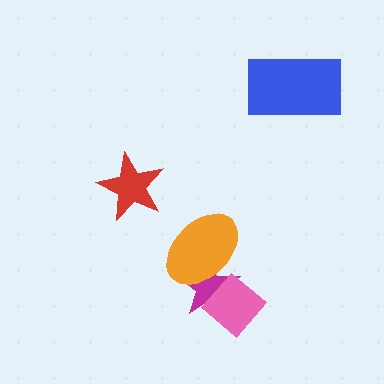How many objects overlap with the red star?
0 objects overlap with the red star.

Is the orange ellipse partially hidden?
Yes, it is partially covered by another shape.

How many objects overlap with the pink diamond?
2 objects overlap with the pink diamond.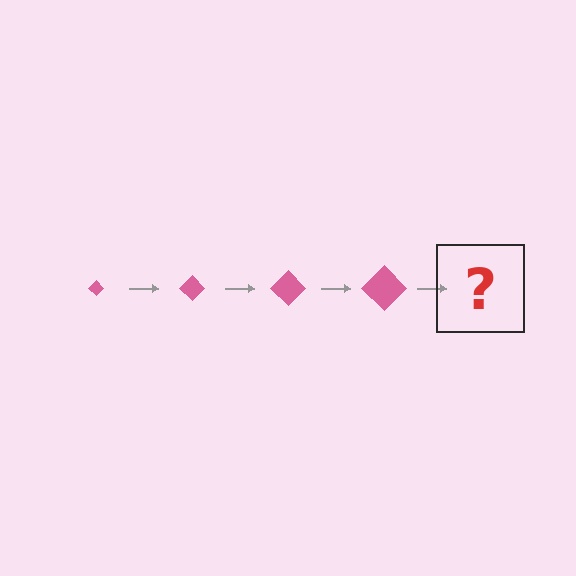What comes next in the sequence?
The next element should be a pink diamond, larger than the previous one.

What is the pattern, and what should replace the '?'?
The pattern is that the diamond gets progressively larger each step. The '?' should be a pink diamond, larger than the previous one.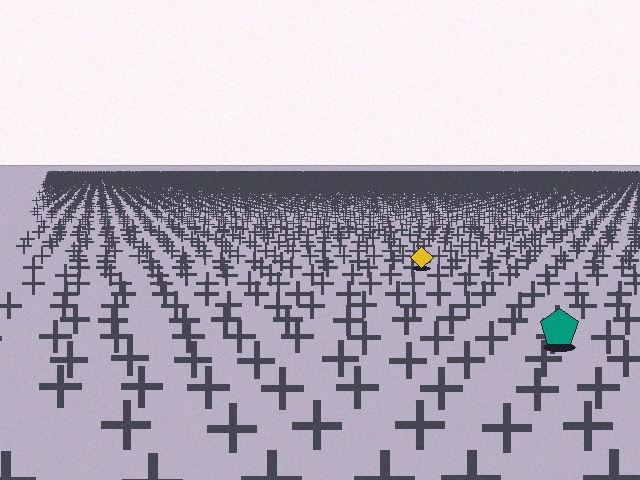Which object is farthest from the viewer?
The yellow diamond is farthest from the viewer. It appears smaller and the ground texture around it is denser.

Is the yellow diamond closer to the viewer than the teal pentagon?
No. The teal pentagon is closer — you can tell from the texture gradient: the ground texture is coarser near it.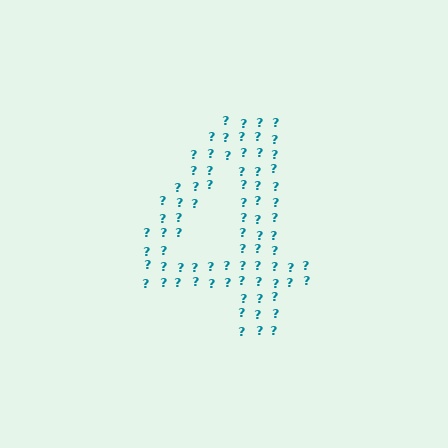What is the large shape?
The large shape is the digit 4.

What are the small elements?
The small elements are question marks.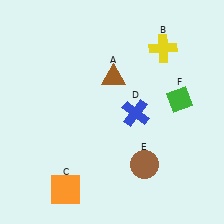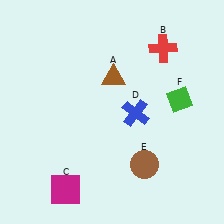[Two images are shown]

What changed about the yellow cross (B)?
In Image 1, B is yellow. In Image 2, it changed to red.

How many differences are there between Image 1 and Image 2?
There are 2 differences between the two images.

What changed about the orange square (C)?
In Image 1, C is orange. In Image 2, it changed to magenta.